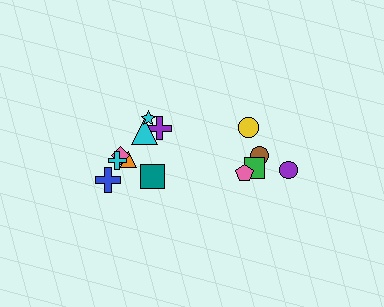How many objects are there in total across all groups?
There are 13 objects.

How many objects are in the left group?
There are 8 objects.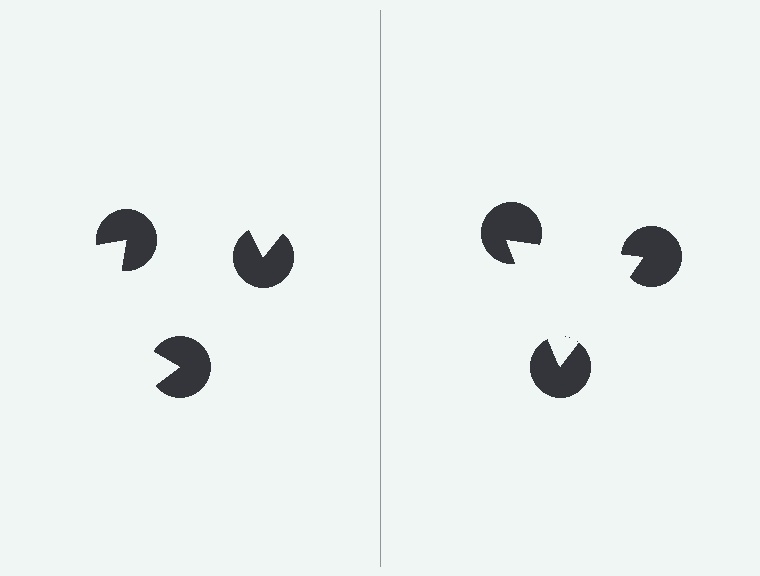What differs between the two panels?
The pac-man discs are positioned identically on both sides; only the wedge orientations differ. On the right they align to a triangle; on the left they are misaligned.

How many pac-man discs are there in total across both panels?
6 — 3 on each side.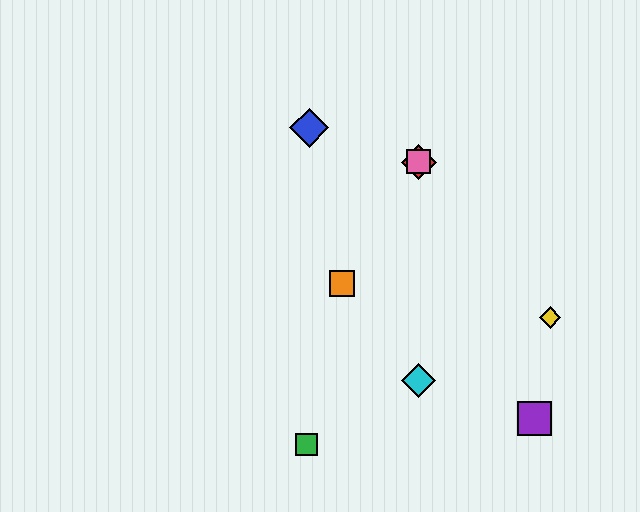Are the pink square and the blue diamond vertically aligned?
No, the pink square is at x≈419 and the blue diamond is at x≈309.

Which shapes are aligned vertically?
The red diamond, the cyan diamond, the pink square are aligned vertically.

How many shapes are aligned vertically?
3 shapes (the red diamond, the cyan diamond, the pink square) are aligned vertically.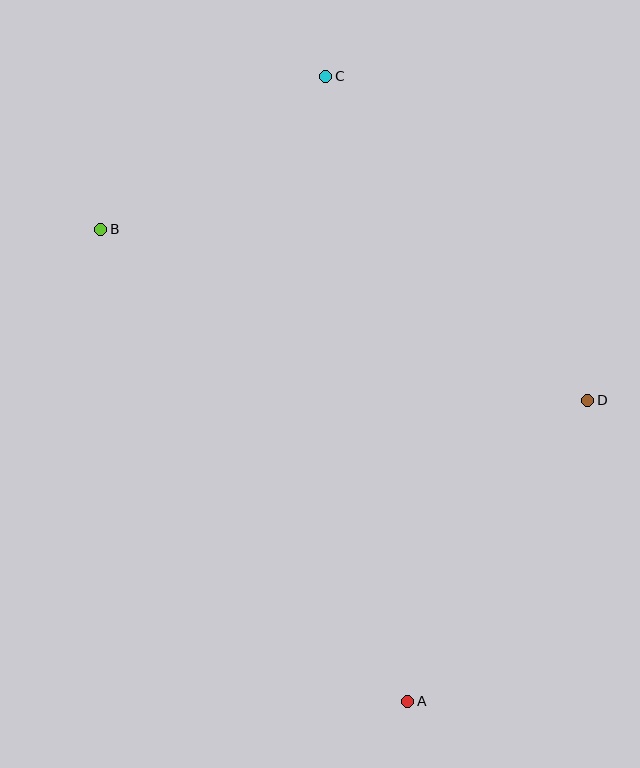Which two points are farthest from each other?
Points A and C are farthest from each other.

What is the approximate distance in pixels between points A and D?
The distance between A and D is approximately 351 pixels.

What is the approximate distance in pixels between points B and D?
The distance between B and D is approximately 516 pixels.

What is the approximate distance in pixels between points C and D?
The distance between C and D is approximately 417 pixels.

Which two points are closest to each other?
Points B and C are closest to each other.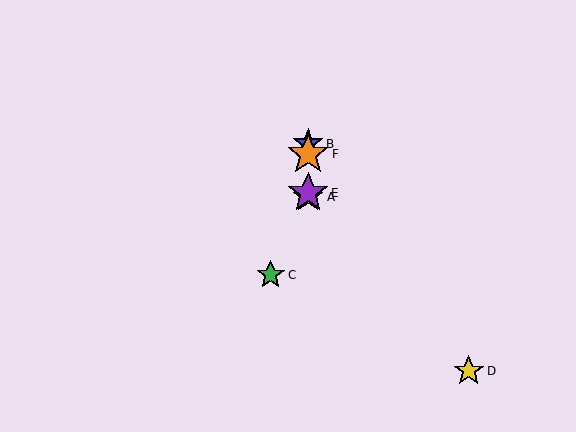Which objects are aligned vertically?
Objects A, B, E, F are aligned vertically.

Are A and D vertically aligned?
No, A is at x≈308 and D is at x≈469.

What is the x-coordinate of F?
Object F is at x≈308.